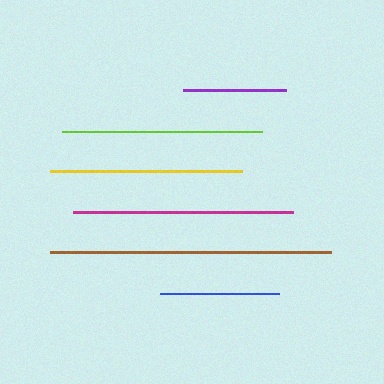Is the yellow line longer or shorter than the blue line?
The yellow line is longer than the blue line.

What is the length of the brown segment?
The brown segment is approximately 281 pixels long.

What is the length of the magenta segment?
The magenta segment is approximately 220 pixels long.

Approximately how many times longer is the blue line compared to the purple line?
The blue line is approximately 1.2 times the length of the purple line.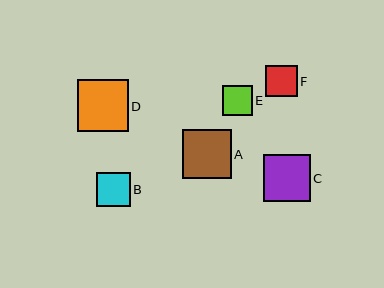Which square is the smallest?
Square E is the smallest with a size of approximately 30 pixels.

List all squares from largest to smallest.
From largest to smallest: D, A, C, B, F, E.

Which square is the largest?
Square D is the largest with a size of approximately 51 pixels.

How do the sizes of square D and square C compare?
Square D and square C are approximately the same size.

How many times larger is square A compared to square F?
Square A is approximately 1.6 times the size of square F.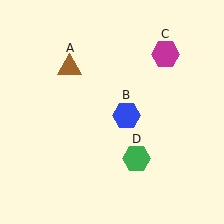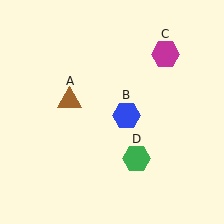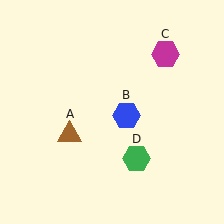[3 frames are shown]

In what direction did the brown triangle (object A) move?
The brown triangle (object A) moved down.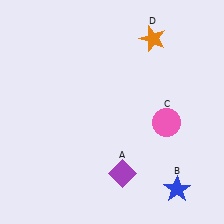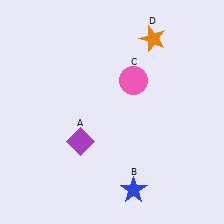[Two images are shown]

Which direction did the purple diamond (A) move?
The purple diamond (A) moved left.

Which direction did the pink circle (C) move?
The pink circle (C) moved up.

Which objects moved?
The objects that moved are: the purple diamond (A), the blue star (B), the pink circle (C).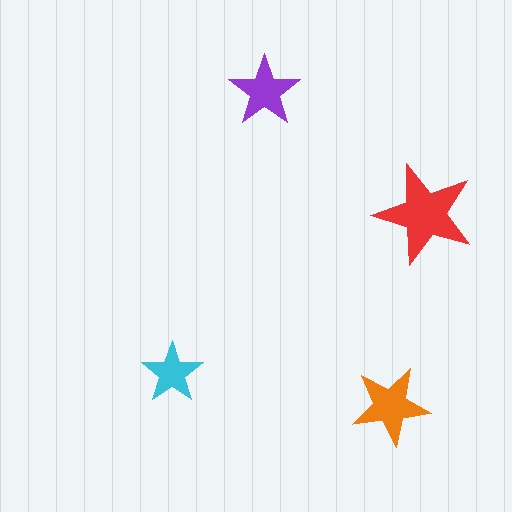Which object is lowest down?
The orange star is bottommost.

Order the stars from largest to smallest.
the red one, the orange one, the purple one, the cyan one.